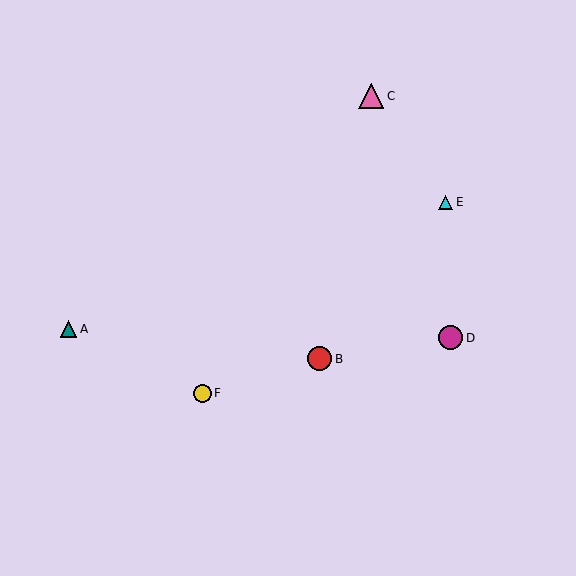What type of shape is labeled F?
Shape F is a yellow circle.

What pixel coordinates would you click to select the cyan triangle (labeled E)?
Click at (445, 202) to select the cyan triangle E.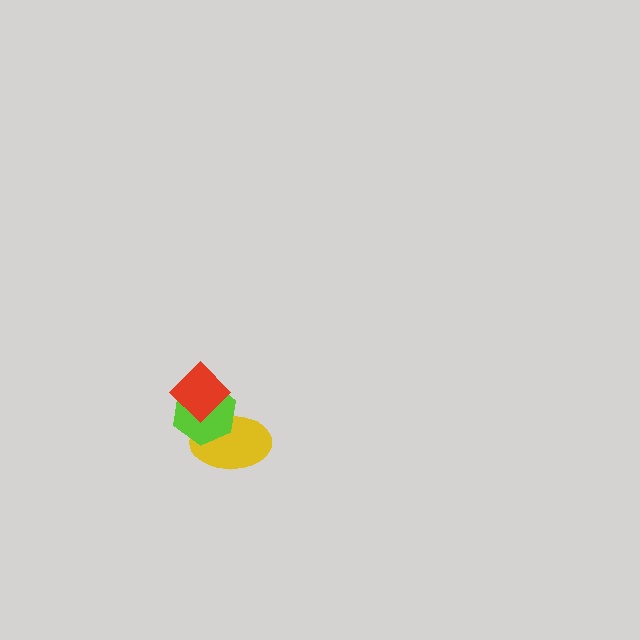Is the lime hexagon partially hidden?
Yes, it is partially covered by another shape.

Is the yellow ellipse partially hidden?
Yes, it is partially covered by another shape.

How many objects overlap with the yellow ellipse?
2 objects overlap with the yellow ellipse.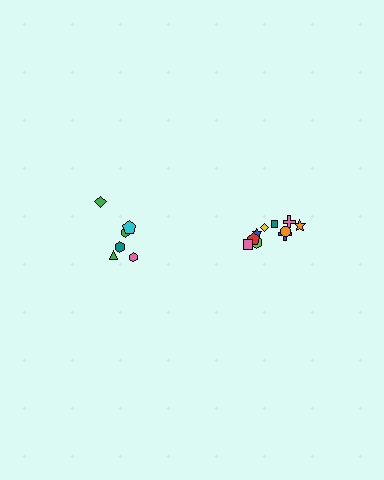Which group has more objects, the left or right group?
The right group.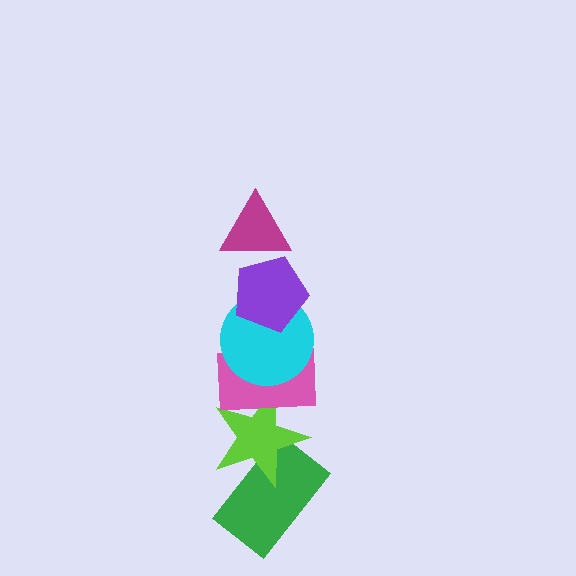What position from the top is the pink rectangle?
The pink rectangle is 4th from the top.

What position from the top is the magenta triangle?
The magenta triangle is 1st from the top.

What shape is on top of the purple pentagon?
The magenta triangle is on top of the purple pentagon.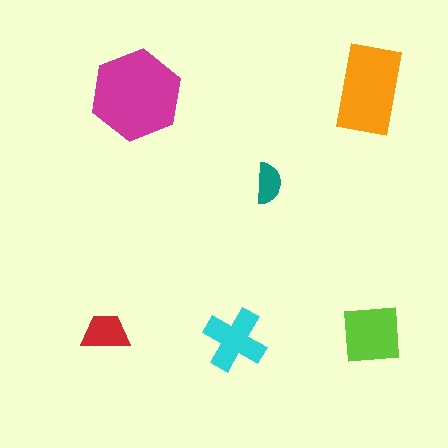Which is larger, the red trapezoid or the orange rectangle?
The orange rectangle.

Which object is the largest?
The magenta hexagon.